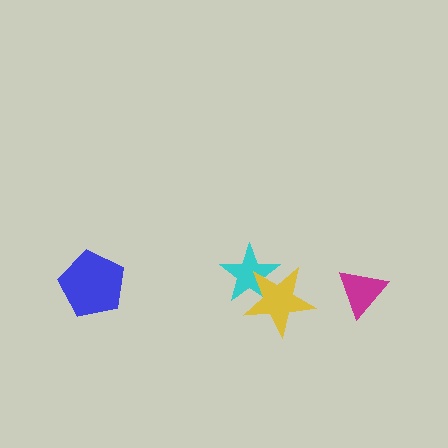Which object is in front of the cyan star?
The yellow star is in front of the cyan star.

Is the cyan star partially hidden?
Yes, it is partially covered by another shape.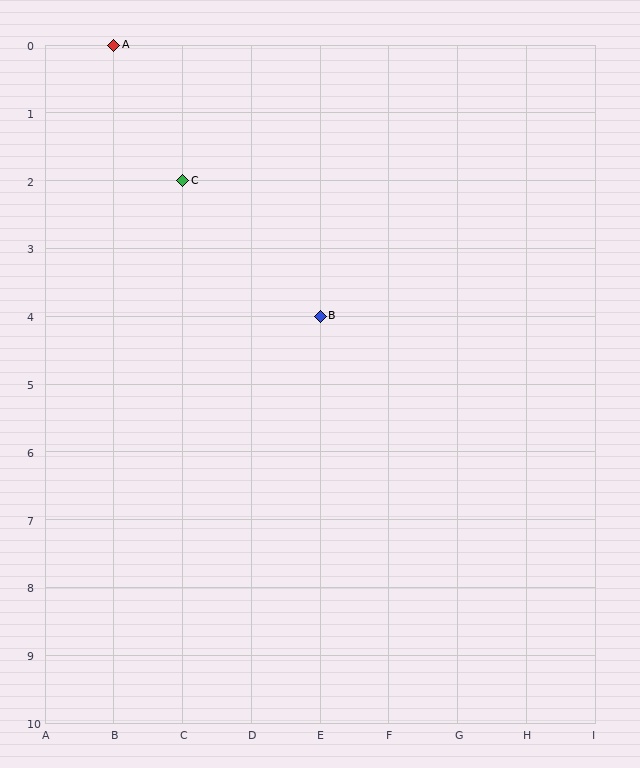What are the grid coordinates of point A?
Point A is at grid coordinates (B, 0).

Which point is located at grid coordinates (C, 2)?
Point C is at (C, 2).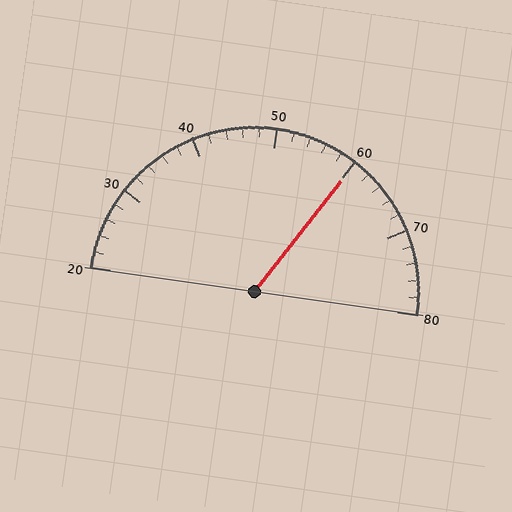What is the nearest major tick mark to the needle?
The nearest major tick mark is 60.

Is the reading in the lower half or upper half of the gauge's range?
The reading is in the upper half of the range (20 to 80).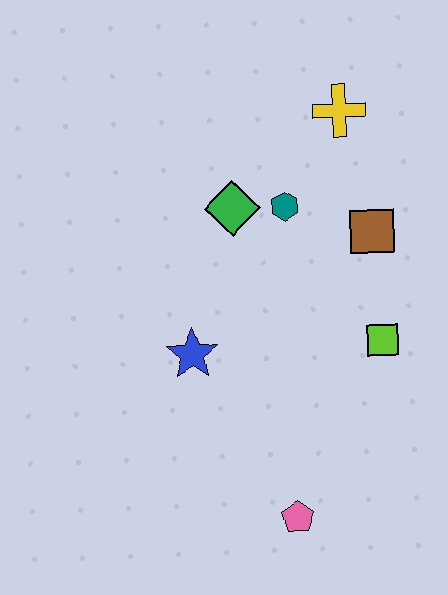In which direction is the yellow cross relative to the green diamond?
The yellow cross is to the right of the green diamond.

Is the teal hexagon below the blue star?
No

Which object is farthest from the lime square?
The yellow cross is farthest from the lime square.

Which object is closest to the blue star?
The green diamond is closest to the blue star.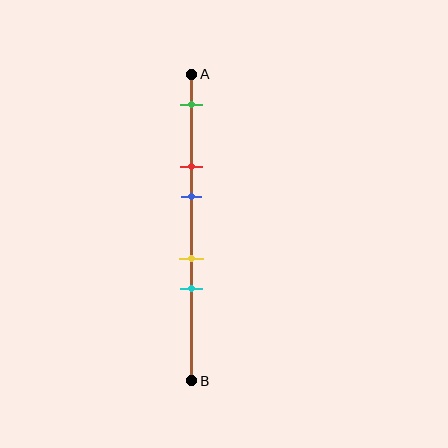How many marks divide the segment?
There are 5 marks dividing the segment.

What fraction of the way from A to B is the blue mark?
The blue mark is approximately 40% (0.4) of the way from A to B.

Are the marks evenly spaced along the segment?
No, the marks are not evenly spaced.